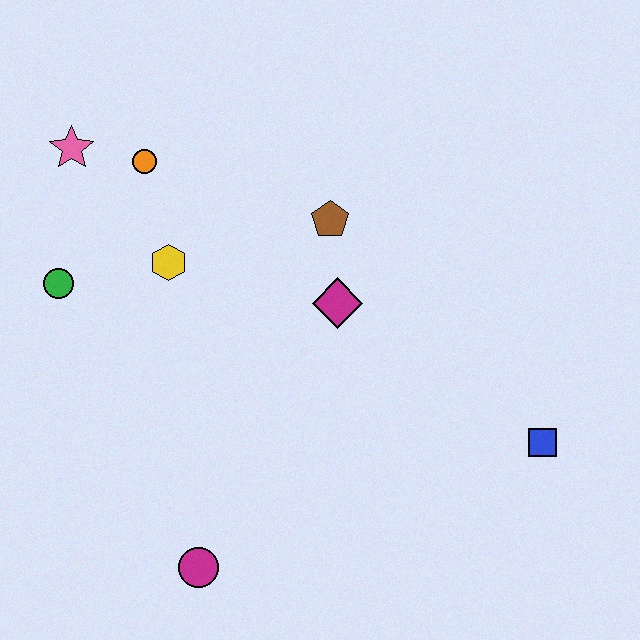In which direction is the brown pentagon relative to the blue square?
The brown pentagon is above the blue square.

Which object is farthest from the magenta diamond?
The pink star is farthest from the magenta diamond.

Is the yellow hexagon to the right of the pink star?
Yes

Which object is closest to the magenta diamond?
The brown pentagon is closest to the magenta diamond.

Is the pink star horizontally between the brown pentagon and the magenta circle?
No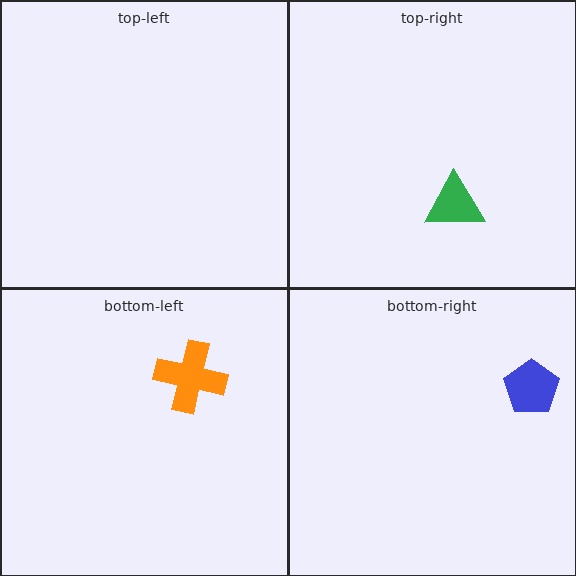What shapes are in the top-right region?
The green triangle.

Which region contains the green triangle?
The top-right region.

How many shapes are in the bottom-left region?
1.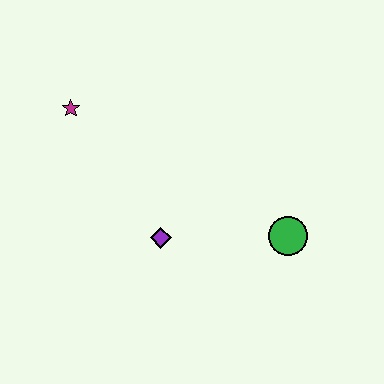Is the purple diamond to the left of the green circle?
Yes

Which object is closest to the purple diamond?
The green circle is closest to the purple diamond.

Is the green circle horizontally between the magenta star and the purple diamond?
No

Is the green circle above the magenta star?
No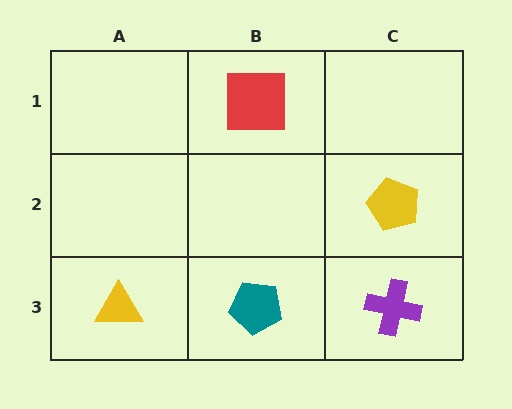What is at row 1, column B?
A red square.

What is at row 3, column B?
A teal pentagon.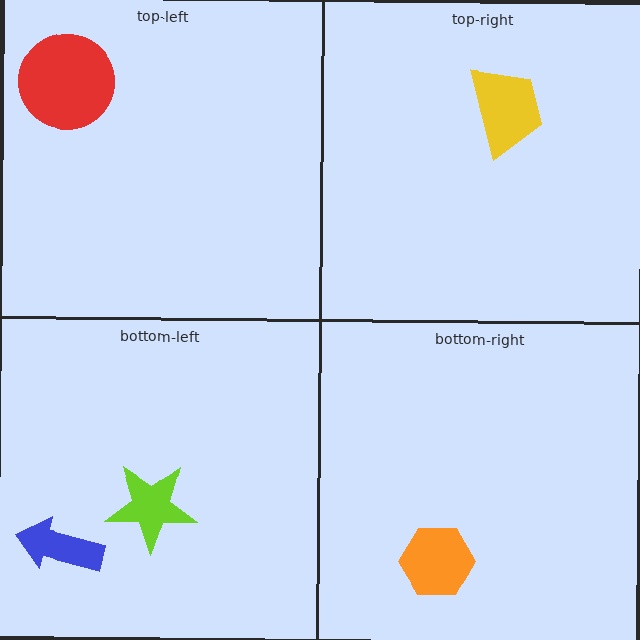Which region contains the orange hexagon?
The bottom-right region.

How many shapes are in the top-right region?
1.